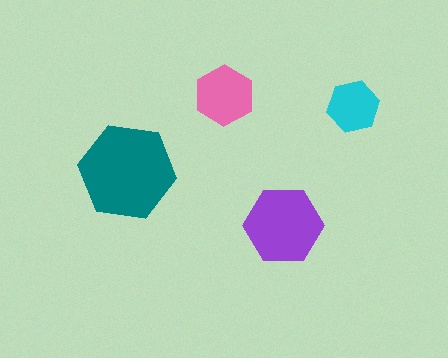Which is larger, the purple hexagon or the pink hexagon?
The purple one.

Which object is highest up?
The pink hexagon is topmost.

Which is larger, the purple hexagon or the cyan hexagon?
The purple one.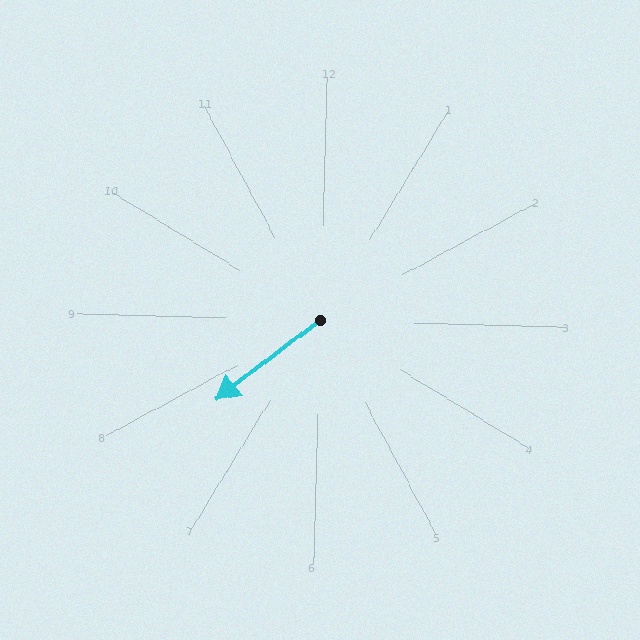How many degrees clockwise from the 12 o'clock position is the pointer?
Approximately 231 degrees.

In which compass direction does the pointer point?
Southwest.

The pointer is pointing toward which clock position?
Roughly 8 o'clock.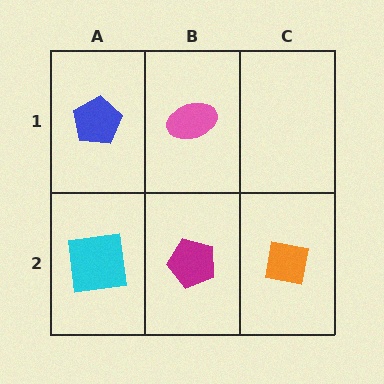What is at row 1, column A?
A blue pentagon.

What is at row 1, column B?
A pink ellipse.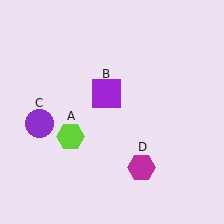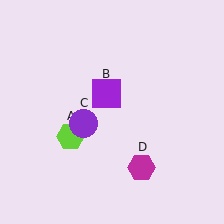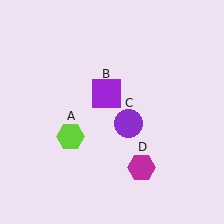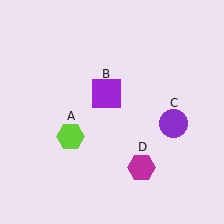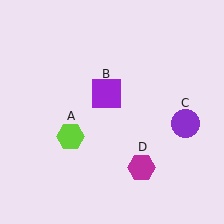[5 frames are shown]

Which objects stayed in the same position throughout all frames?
Lime hexagon (object A) and purple square (object B) and magenta hexagon (object D) remained stationary.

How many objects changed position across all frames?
1 object changed position: purple circle (object C).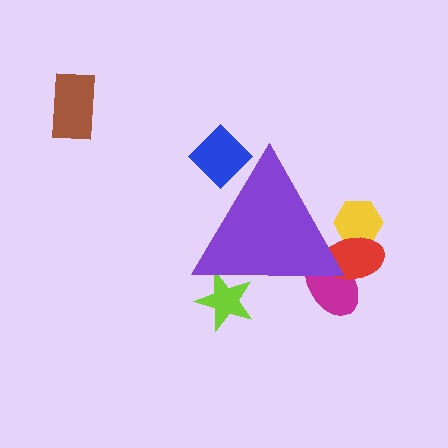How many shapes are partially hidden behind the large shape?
5 shapes are partially hidden.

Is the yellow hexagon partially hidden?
Yes, the yellow hexagon is partially hidden behind the purple triangle.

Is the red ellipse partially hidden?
Yes, the red ellipse is partially hidden behind the purple triangle.